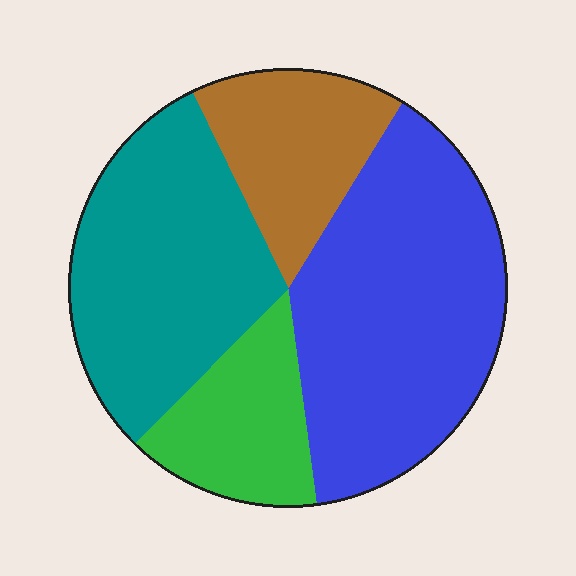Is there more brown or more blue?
Blue.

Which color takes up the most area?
Blue, at roughly 40%.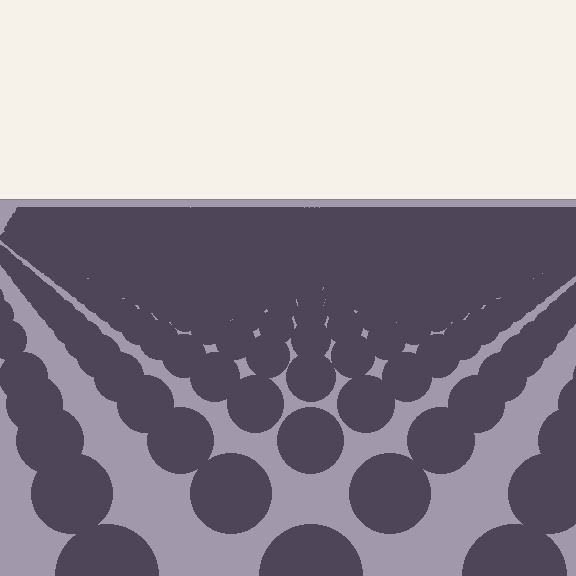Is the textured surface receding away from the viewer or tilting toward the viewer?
The surface is receding away from the viewer. Texture elements get smaller and denser toward the top.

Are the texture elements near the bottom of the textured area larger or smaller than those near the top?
Larger. Near the bottom, elements are closer to the viewer and appear at a bigger on-screen size.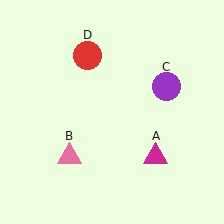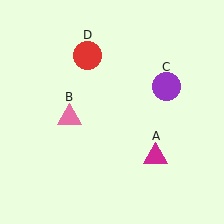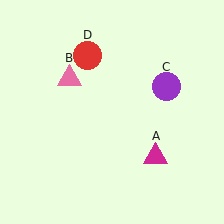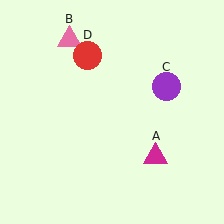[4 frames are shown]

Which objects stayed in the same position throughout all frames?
Magenta triangle (object A) and purple circle (object C) and red circle (object D) remained stationary.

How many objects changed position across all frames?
1 object changed position: pink triangle (object B).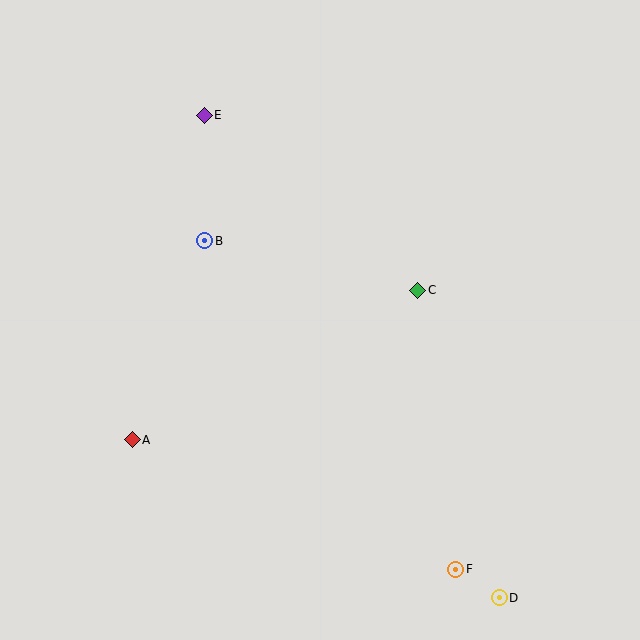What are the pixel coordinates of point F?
Point F is at (456, 569).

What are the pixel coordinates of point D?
Point D is at (499, 598).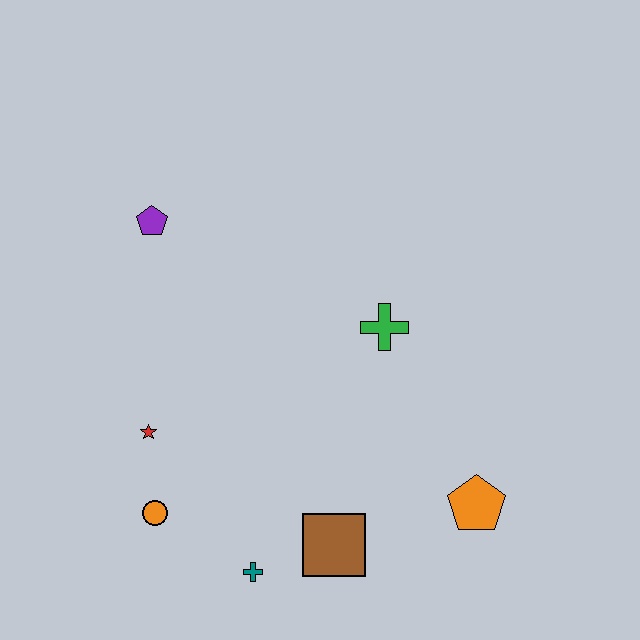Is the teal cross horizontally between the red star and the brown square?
Yes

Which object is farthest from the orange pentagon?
The purple pentagon is farthest from the orange pentagon.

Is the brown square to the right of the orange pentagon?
No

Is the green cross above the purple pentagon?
No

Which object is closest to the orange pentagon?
The brown square is closest to the orange pentagon.